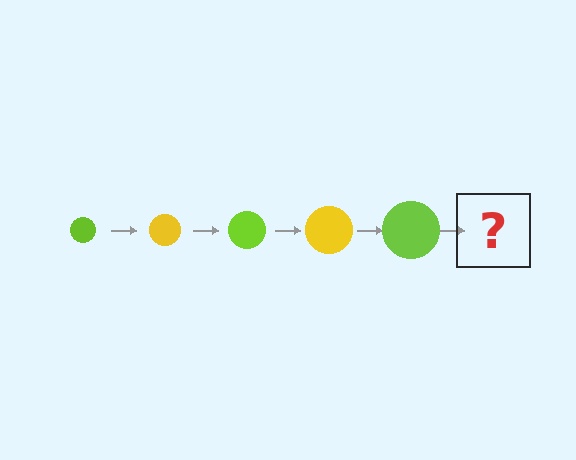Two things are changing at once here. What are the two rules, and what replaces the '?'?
The two rules are that the circle grows larger each step and the color cycles through lime and yellow. The '?' should be a yellow circle, larger than the previous one.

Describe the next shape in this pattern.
It should be a yellow circle, larger than the previous one.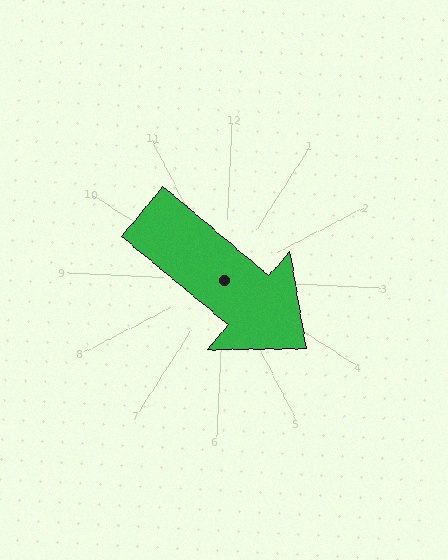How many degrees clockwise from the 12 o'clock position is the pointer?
Approximately 127 degrees.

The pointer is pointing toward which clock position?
Roughly 4 o'clock.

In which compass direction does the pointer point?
Southeast.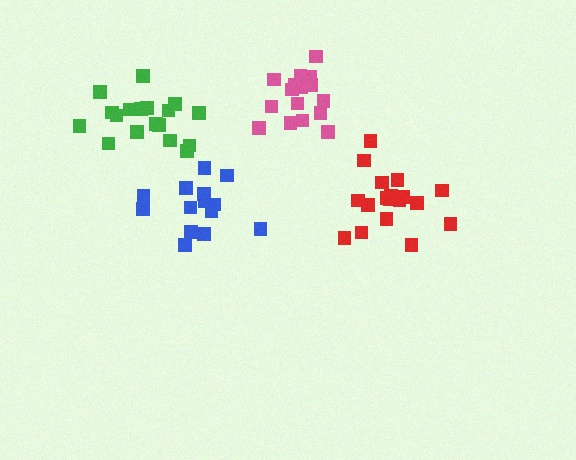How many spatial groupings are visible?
There are 4 spatial groupings.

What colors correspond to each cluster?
The clusters are colored: green, red, blue, pink.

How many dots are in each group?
Group 1: 18 dots, Group 2: 18 dots, Group 3: 14 dots, Group 4: 17 dots (67 total).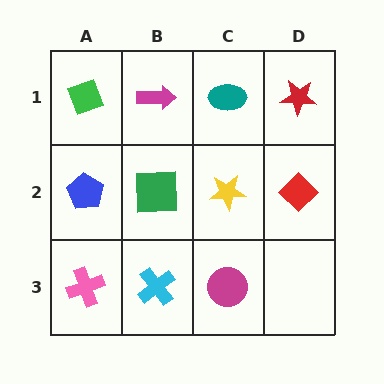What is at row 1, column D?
A red star.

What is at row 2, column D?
A red diamond.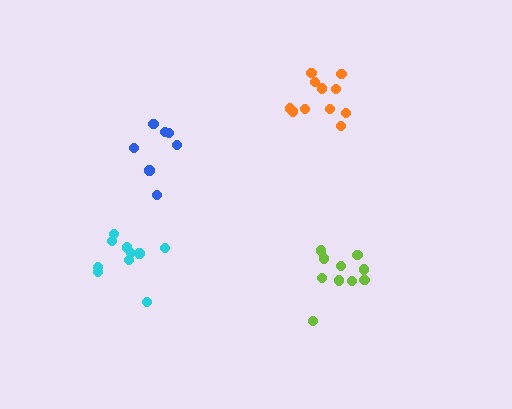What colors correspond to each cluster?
The clusters are colored: orange, lime, blue, cyan.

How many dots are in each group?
Group 1: 11 dots, Group 2: 10 dots, Group 3: 7 dots, Group 4: 10 dots (38 total).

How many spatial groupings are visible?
There are 4 spatial groupings.